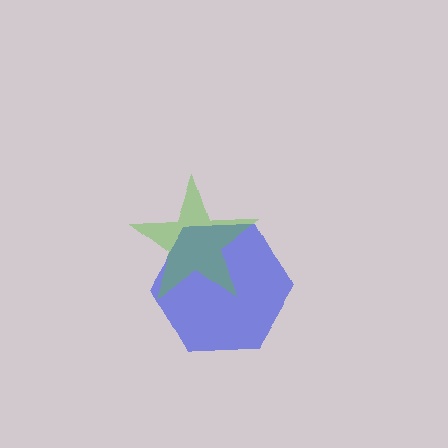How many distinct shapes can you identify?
There are 2 distinct shapes: a blue hexagon, a lime star.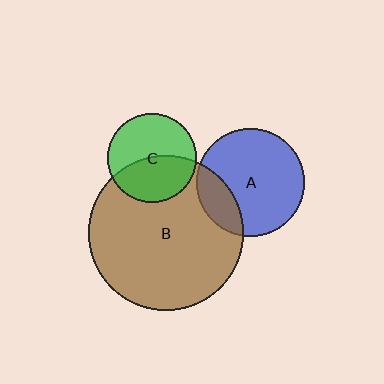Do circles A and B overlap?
Yes.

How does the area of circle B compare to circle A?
Approximately 2.1 times.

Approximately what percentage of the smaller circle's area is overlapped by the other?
Approximately 20%.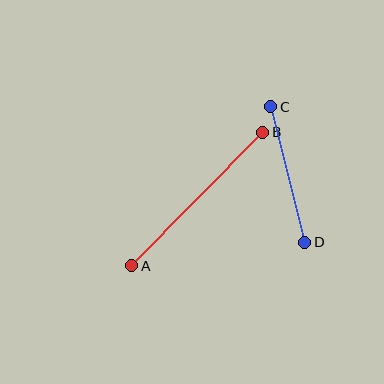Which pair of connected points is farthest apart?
Points A and B are farthest apart.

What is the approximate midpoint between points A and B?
The midpoint is at approximately (197, 199) pixels.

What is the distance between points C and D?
The distance is approximately 140 pixels.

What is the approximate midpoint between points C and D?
The midpoint is at approximately (288, 174) pixels.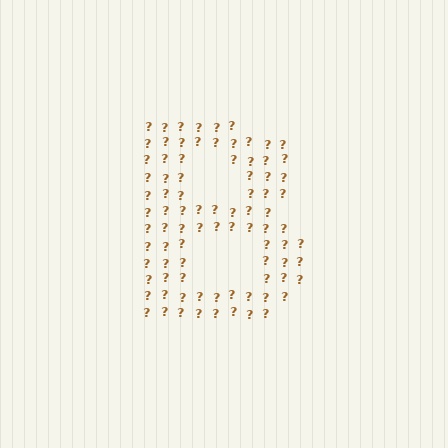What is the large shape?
The large shape is the letter B.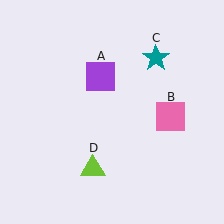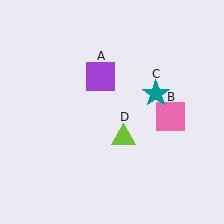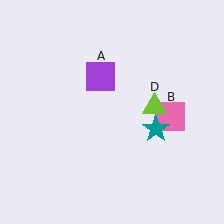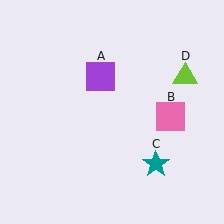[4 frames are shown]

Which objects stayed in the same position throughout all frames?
Purple square (object A) and pink square (object B) remained stationary.